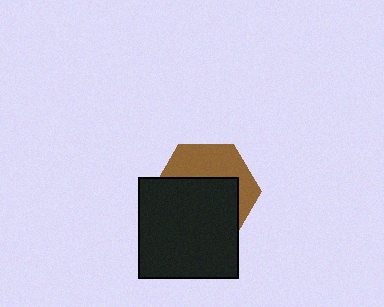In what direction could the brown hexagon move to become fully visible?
The brown hexagon could move up. That would shift it out from behind the black square entirely.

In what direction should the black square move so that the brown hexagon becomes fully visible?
The black square should move down. That is the shortest direction to clear the overlap and leave the brown hexagon fully visible.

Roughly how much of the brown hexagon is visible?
A small part of it is visible (roughly 40%).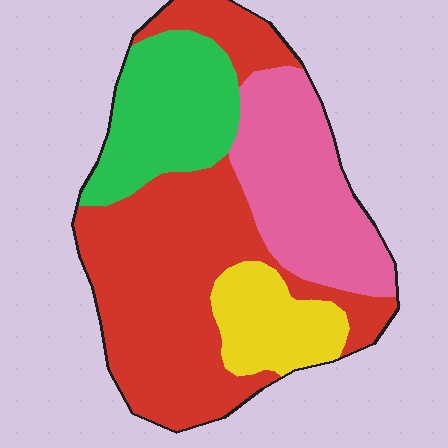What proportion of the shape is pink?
Pink covers around 25% of the shape.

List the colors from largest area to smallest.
From largest to smallest: red, pink, green, yellow.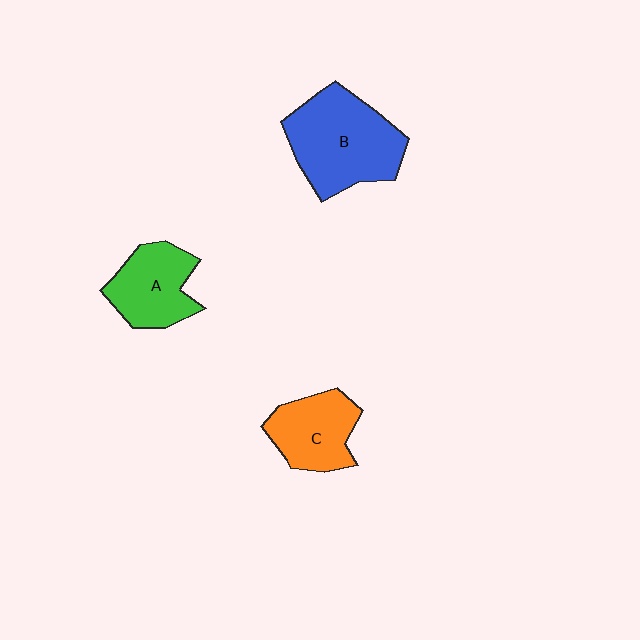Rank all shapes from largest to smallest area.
From largest to smallest: B (blue), A (green), C (orange).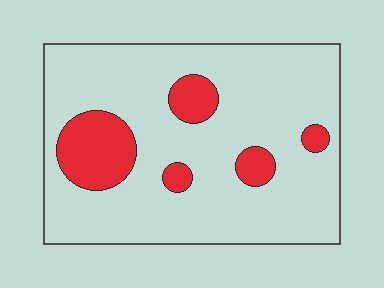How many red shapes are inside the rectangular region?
5.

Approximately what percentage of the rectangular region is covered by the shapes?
Approximately 15%.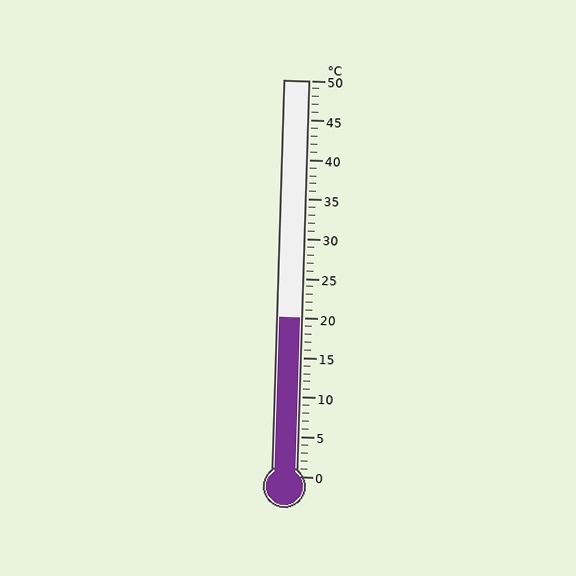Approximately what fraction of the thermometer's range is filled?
The thermometer is filled to approximately 40% of its range.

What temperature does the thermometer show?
The thermometer shows approximately 20°C.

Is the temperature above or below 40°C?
The temperature is below 40°C.